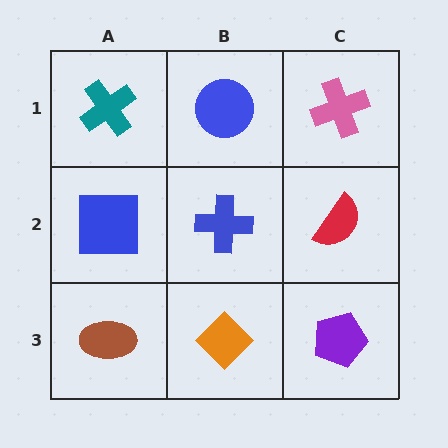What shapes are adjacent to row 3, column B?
A blue cross (row 2, column B), a brown ellipse (row 3, column A), a purple pentagon (row 3, column C).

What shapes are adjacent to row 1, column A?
A blue square (row 2, column A), a blue circle (row 1, column B).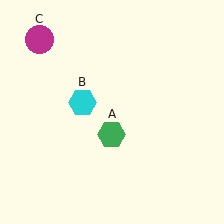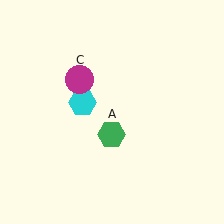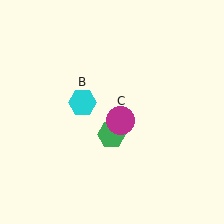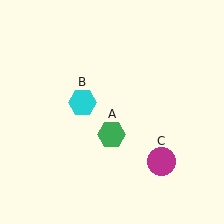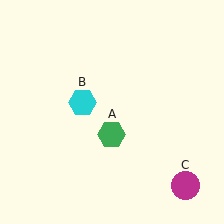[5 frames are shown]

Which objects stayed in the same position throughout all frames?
Green hexagon (object A) and cyan hexagon (object B) remained stationary.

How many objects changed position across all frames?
1 object changed position: magenta circle (object C).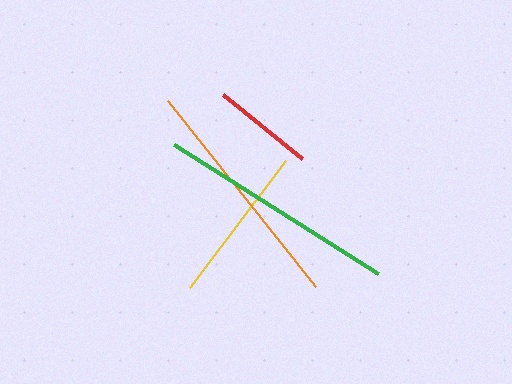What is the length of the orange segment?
The orange segment is approximately 238 pixels long.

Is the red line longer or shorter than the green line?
The green line is longer than the red line.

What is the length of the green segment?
The green segment is approximately 241 pixels long.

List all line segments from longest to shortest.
From longest to shortest: green, orange, yellow, red.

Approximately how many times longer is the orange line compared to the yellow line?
The orange line is approximately 1.5 times the length of the yellow line.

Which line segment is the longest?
The green line is the longest at approximately 241 pixels.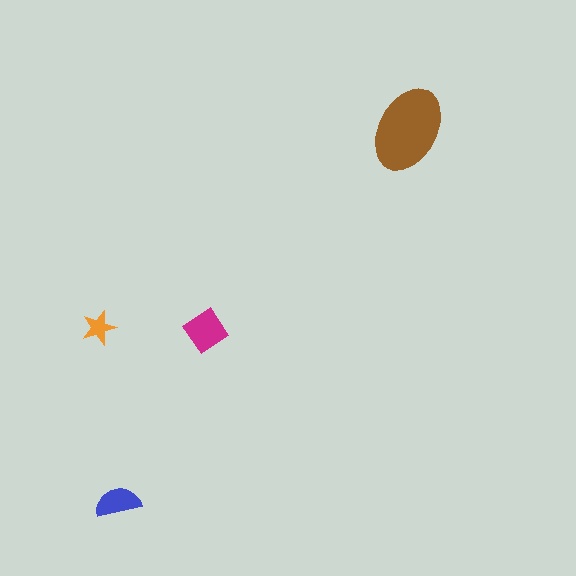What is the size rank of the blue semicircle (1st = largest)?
3rd.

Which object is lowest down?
The blue semicircle is bottommost.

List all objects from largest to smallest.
The brown ellipse, the magenta diamond, the blue semicircle, the orange star.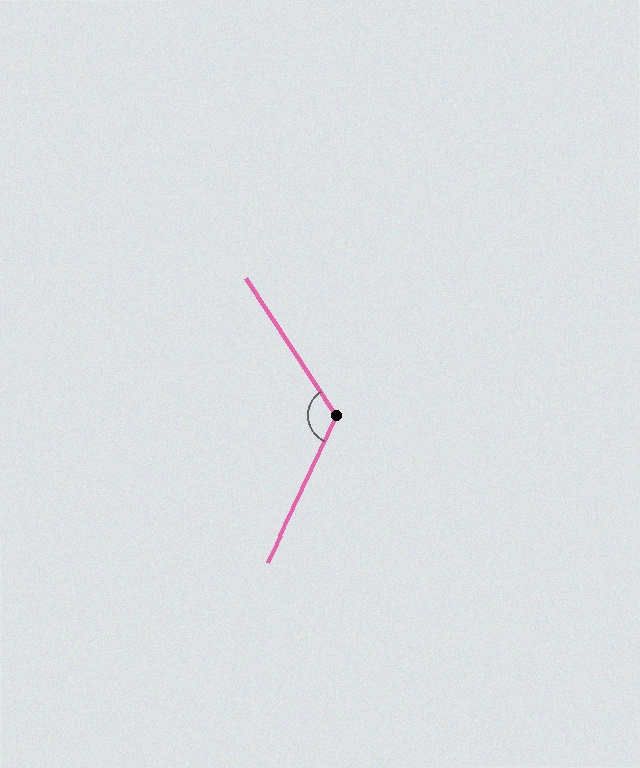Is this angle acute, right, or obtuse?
It is obtuse.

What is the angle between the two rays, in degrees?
Approximately 121 degrees.